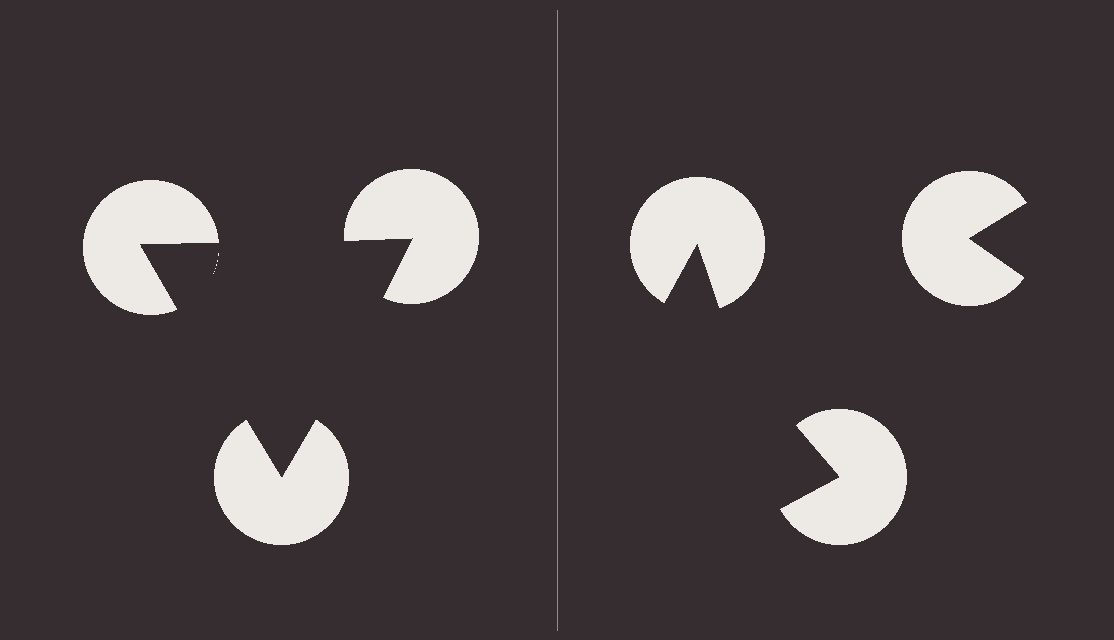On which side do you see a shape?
An illusory triangle appears on the left side. On the right side the wedge cuts are rotated, so no coherent shape forms.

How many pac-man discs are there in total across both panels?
6 — 3 on each side.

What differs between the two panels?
The pac-man discs are positioned identically on both sides; only the wedge orientations differ. On the left they align to a triangle; on the right they are misaligned.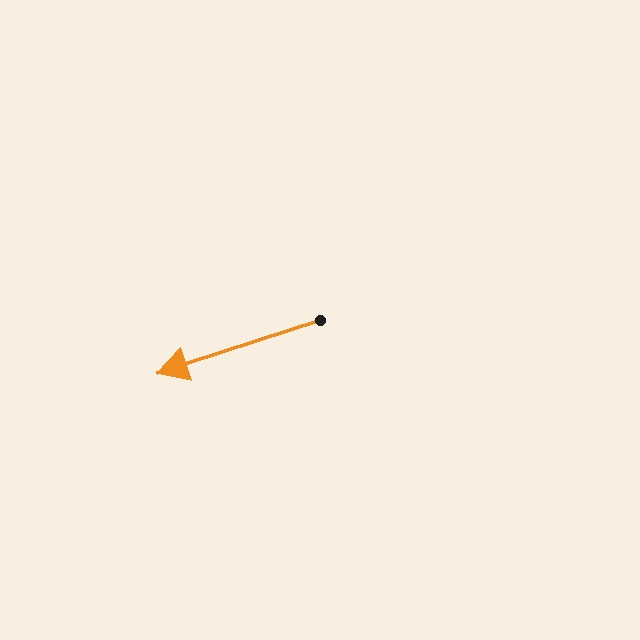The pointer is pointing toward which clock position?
Roughly 8 o'clock.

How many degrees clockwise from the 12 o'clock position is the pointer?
Approximately 252 degrees.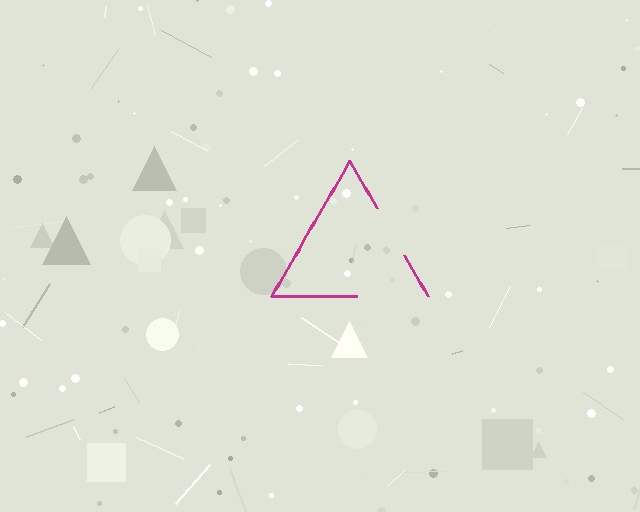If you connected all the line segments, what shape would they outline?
They would outline a triangle.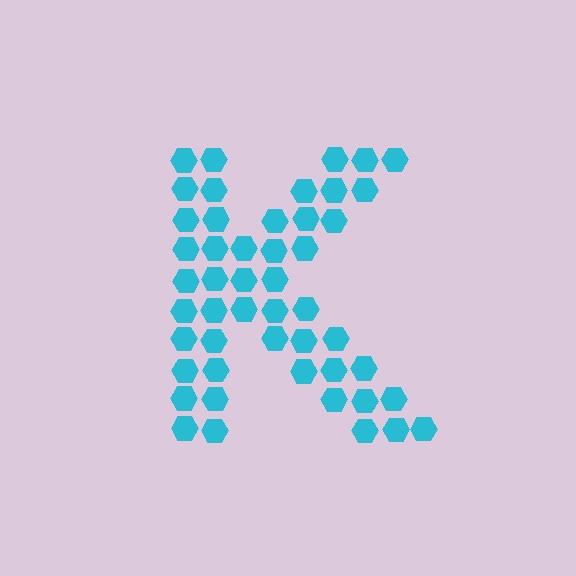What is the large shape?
The large shape is the letter K.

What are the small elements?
The small elements are hexagons.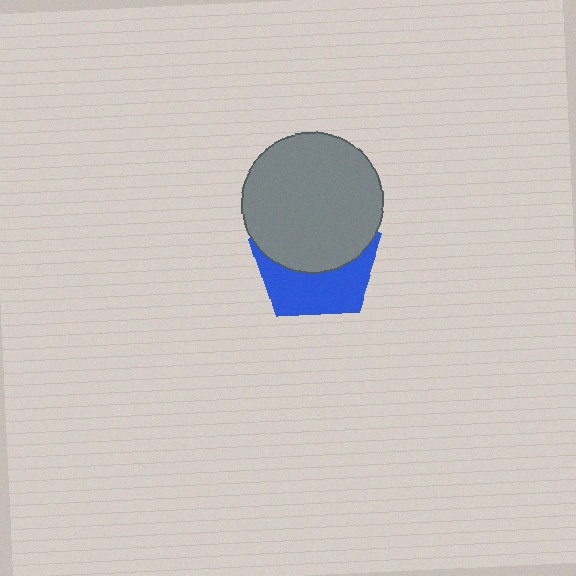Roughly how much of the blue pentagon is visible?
A small part of it is visible (roughly 44%).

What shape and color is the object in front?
The object in front is a gray circle.